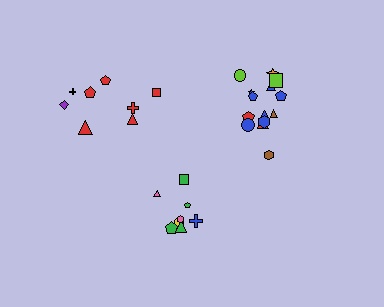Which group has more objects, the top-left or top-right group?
The top-right group.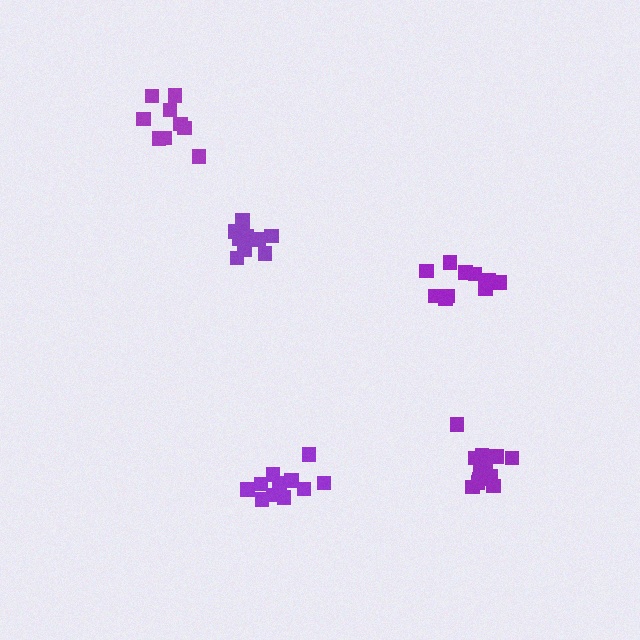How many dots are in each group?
Group 1: 12 dots, Group 2: 10 dots, Group 3: 12 dots, Group 4: 11 dots, Group 5: 9 dots (54 total).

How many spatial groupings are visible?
There are 5 spatial groupings.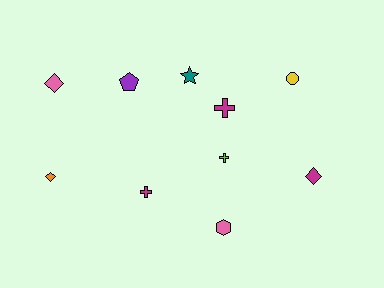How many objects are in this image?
There are 10 objects.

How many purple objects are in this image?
There is 1 purple object.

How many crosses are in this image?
There are 3 crosses.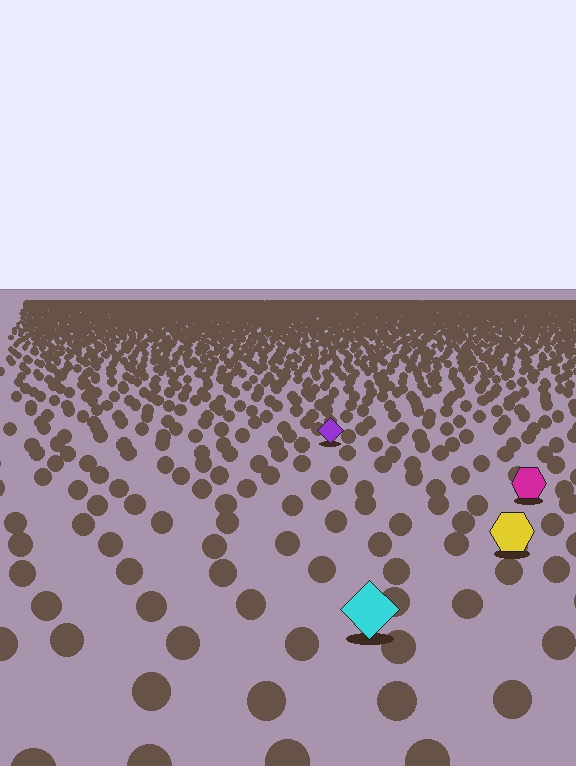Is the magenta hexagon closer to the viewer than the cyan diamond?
No. The cyan diamond is closer — you can tell from the texture gradient: the ground texture is coarser near it.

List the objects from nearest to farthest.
From nearest to farthest: the cyan diamond, the yellow hexagon, the magenta hexagon, the purple diamond.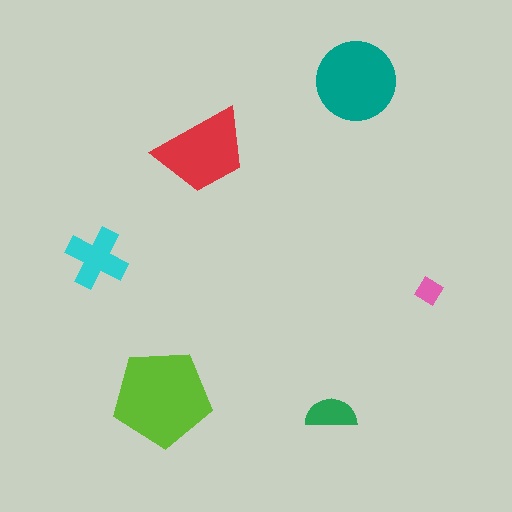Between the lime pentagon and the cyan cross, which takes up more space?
The lime pentagon.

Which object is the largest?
The lime pentagon.